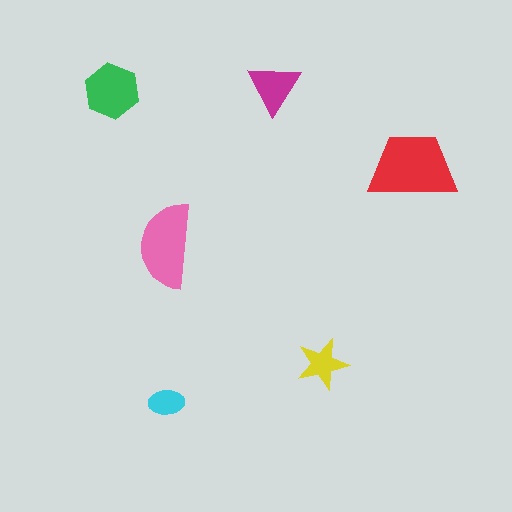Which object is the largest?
The red trapezoid.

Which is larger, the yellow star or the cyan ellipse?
The yellow star.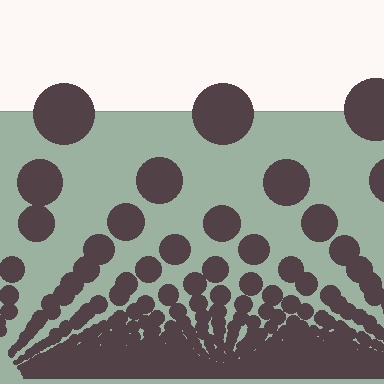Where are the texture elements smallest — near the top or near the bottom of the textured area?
Near the bottom.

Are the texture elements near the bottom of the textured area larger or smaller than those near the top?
Smaller. The gradient is inverted — elements near the bottom are smaller and denser.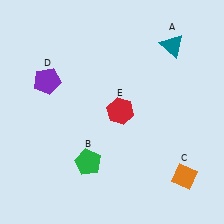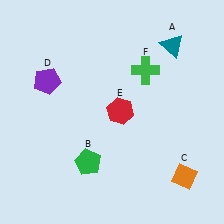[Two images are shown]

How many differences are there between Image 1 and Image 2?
There is 1 difference between the two images.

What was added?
A green cross (F) was added in Image 2.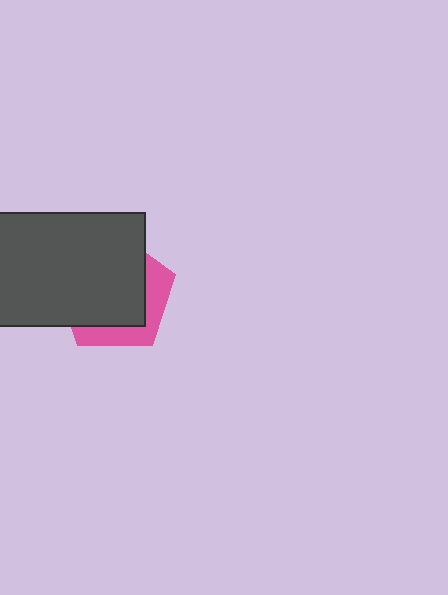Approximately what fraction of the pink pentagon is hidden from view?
Roughly 69% of the pink pentagon is hidden behind the dark gray rectangle.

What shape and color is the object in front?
The object in front is a dark gray rectangle.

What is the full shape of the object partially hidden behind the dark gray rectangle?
The partially hidden object is a pink pentagon.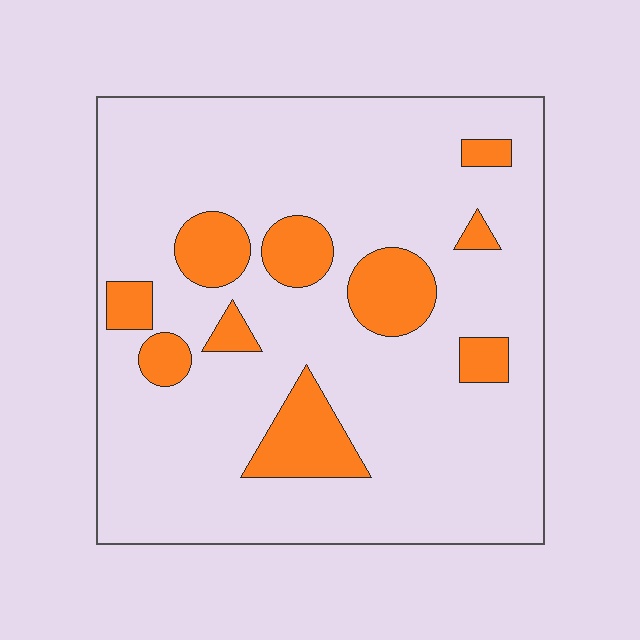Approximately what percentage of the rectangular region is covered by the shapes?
Approximately 15%.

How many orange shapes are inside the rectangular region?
10.